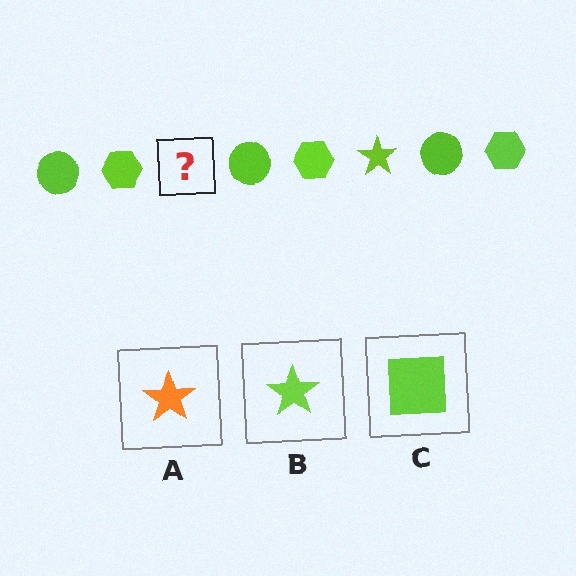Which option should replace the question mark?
Option B.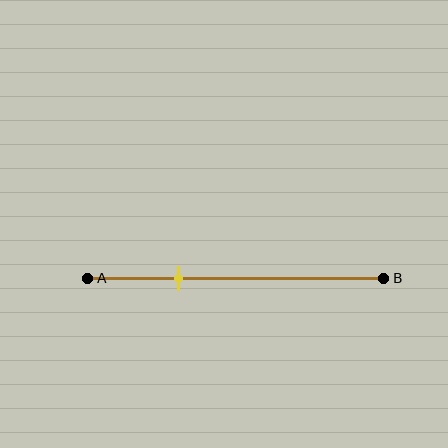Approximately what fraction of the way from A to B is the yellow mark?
The yellow mark is approximately 30% of the way from A to B.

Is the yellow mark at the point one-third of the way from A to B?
Yes, the mark is approximately at the one-third point.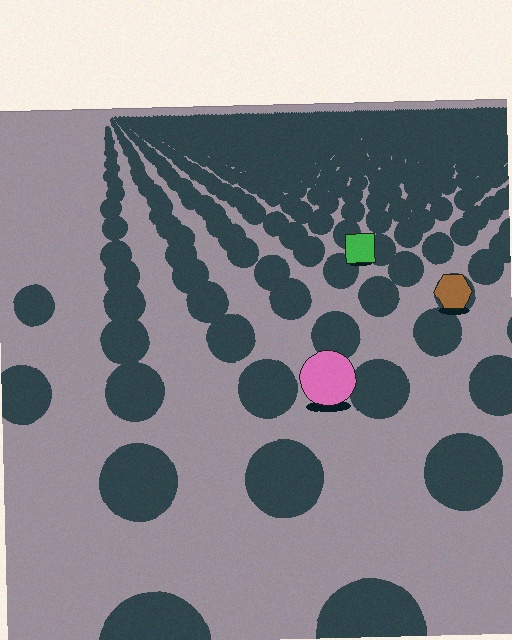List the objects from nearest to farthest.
From nearest to farthest: the pink circle, the brown hexagon, the green square.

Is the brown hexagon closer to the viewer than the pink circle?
No. The pink circle is closer — you can tell from the texture gradient: the ground texture is coarser near it.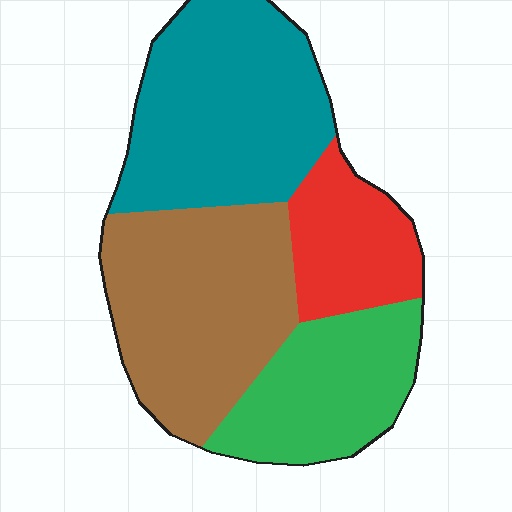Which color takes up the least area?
Red, at roughly 15%.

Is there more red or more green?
Green.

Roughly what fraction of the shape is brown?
Brown takes up about one third (1/3) of the shape.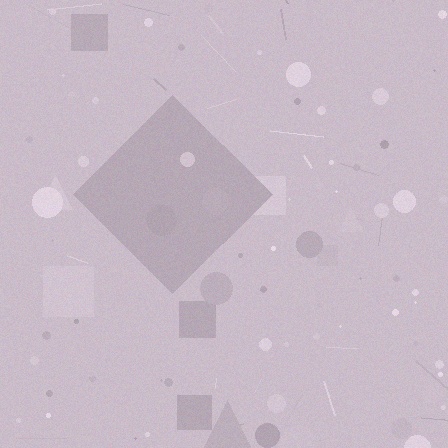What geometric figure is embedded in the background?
A diamond is embedded in the background.